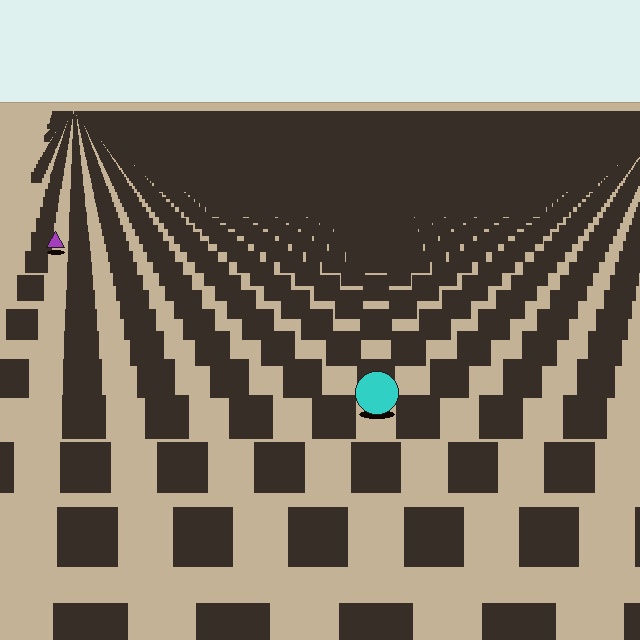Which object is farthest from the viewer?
The purple triangle is farthest from the viewer. It appears smaller and the ground texture around it is denser.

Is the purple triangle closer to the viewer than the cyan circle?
No. The cyan circle is closer — you can tell from the texture gradient: the ground texture is coarser near it.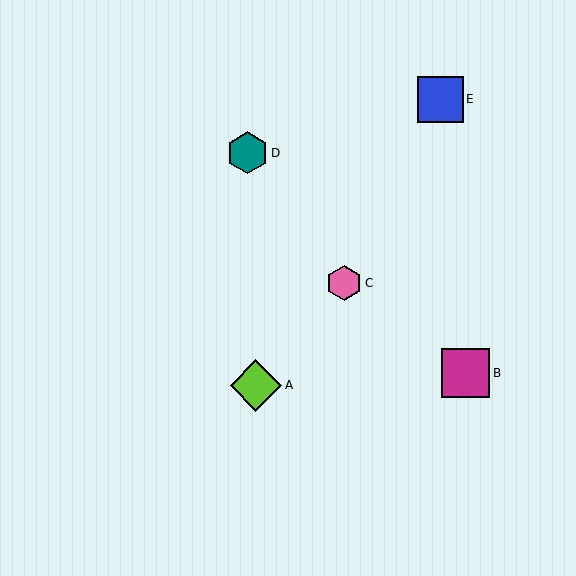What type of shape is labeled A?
Shape A is a lime diamond.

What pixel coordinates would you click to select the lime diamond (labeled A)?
Click at (256, 385) to select the lime diamond A.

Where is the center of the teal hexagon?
The center of the teal hexagon is at (247, 153).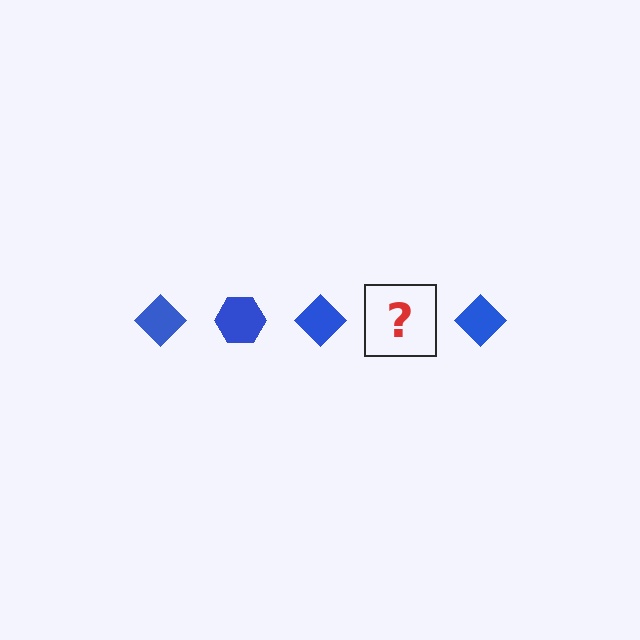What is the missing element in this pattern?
The missing element is a blue hexagon.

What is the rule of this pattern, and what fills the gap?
The rule is that the pattern cycles through diamond, hexagon shapes in blue. The gap should be filled with a blue hexagon.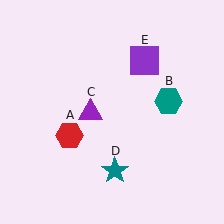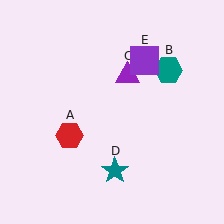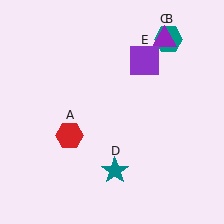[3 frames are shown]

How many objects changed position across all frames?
2 objects changed position: teal hexagon (object B), purple triangle (object C).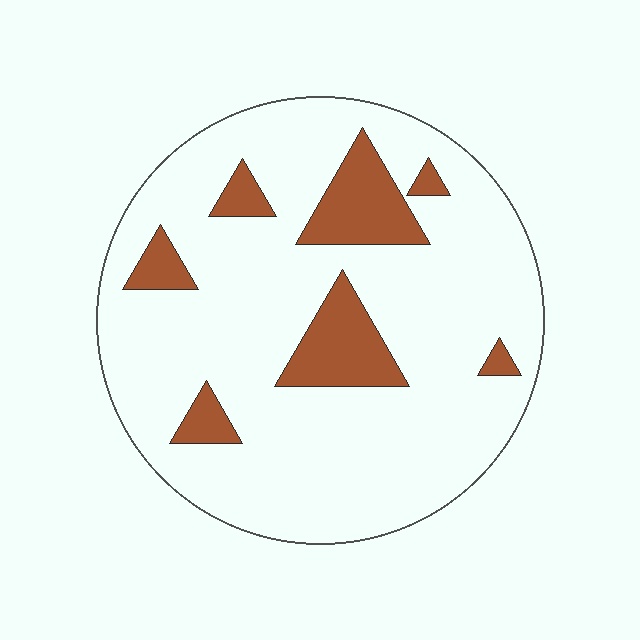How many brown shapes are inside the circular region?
7.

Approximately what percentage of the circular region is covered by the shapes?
Approximately 15%.